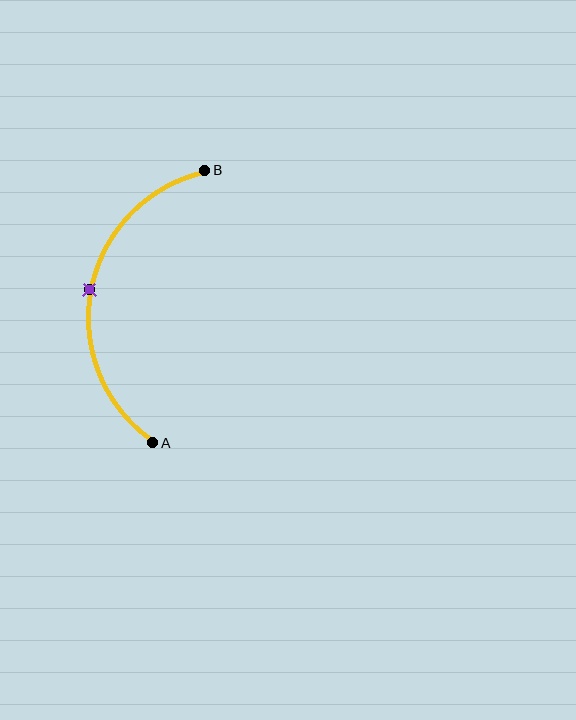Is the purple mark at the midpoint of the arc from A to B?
Yes. The purple mark lies on the arc at equal arc-length from both A and B — it is the arc midpoint.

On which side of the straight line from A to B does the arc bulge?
The arc bulges to the left of the straight line connecting A and B.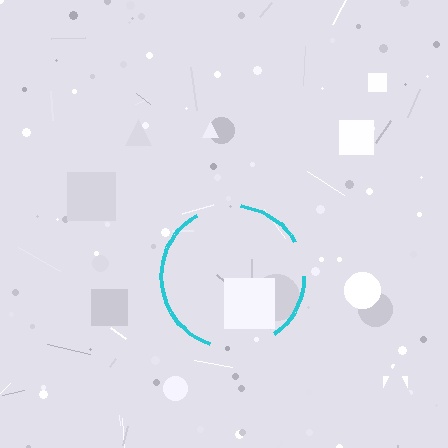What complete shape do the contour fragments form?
The contour fragments form a circle.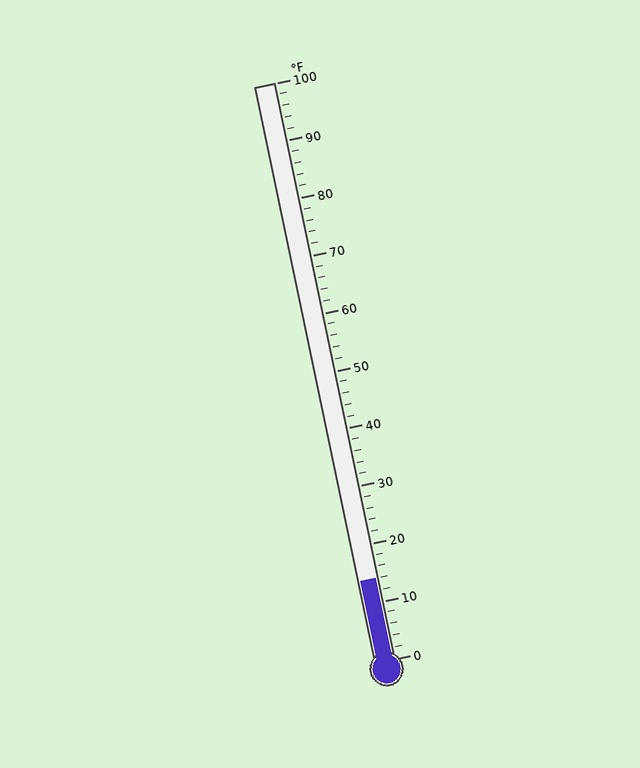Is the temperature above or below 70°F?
The temperature is below 70°F.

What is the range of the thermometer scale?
The thermometer scale ranges from 0°F to 100°F.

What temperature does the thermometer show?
The thermometer shows approximately 14°F.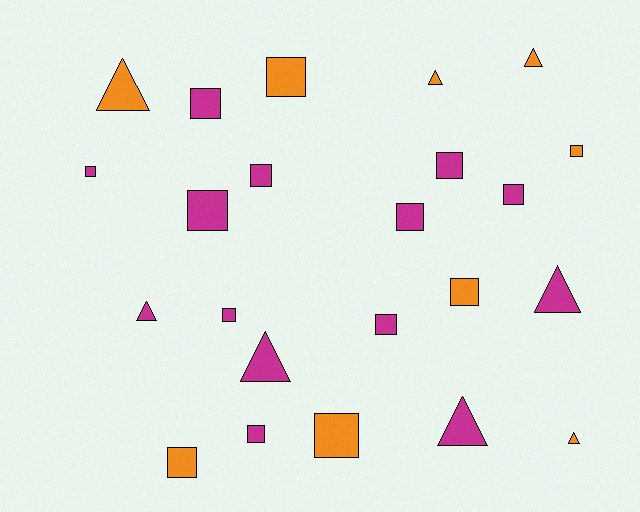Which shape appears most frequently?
Square, with 15 objects.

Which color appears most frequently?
Magenta, with 14 objects.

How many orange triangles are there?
There are 4 orange triangles.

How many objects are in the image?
There are 23 objects.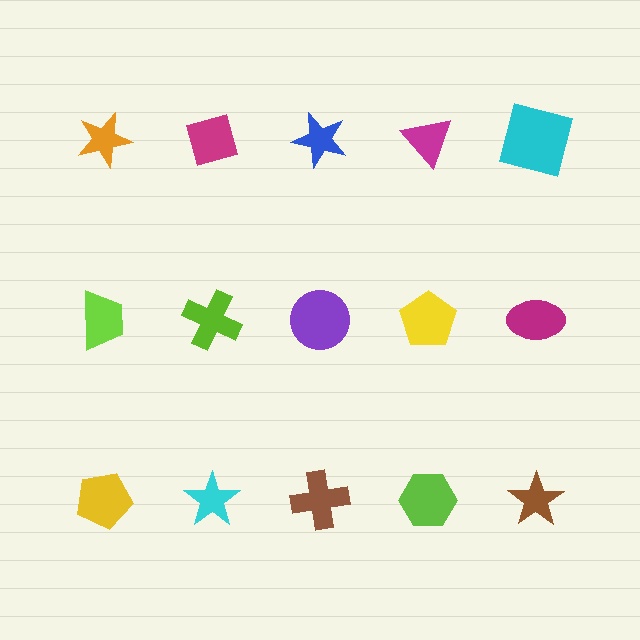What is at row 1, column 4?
A magenta triangle.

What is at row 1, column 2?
A magenta diamond.